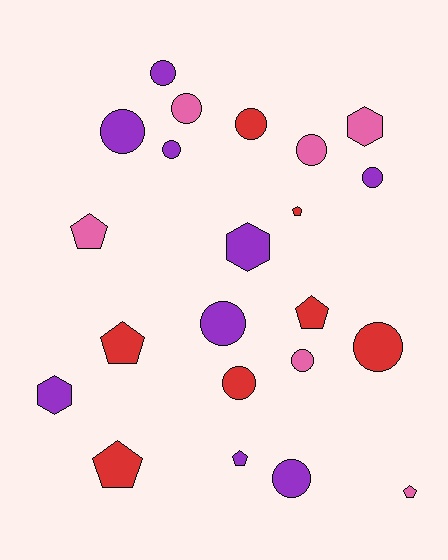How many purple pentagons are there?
There is 1 purple pentagon.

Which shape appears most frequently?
Circle, with 12 objects.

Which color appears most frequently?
Purple, with 9 objects.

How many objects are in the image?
There are 22 objects.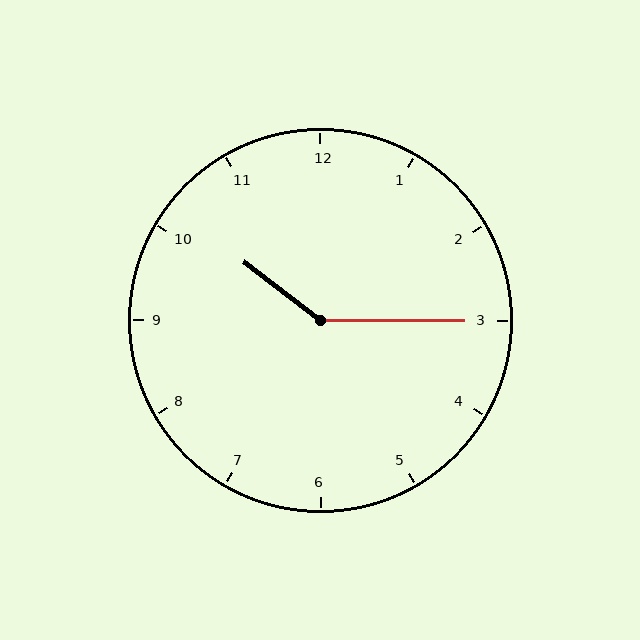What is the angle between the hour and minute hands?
Approximately 142 degrees.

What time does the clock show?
10:15.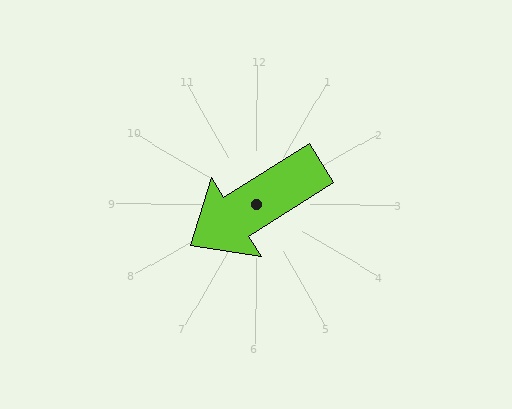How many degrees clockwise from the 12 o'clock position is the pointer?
Approximately 238 degrees.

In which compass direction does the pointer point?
Southwest.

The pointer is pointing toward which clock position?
Roughly 8 o'clock.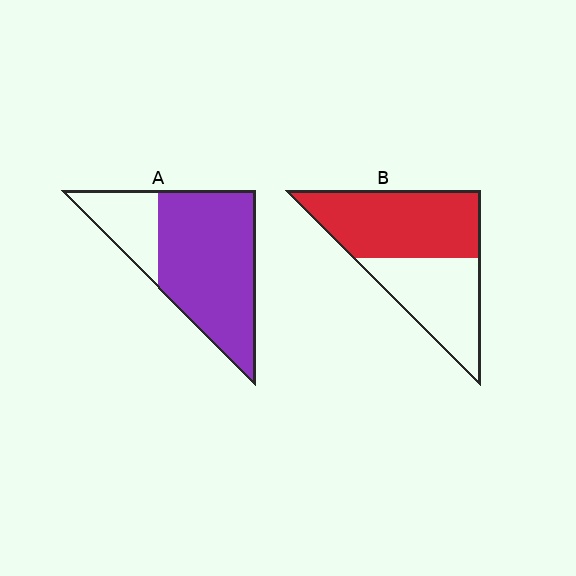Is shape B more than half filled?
Yes.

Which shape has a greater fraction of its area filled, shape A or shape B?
Shape A.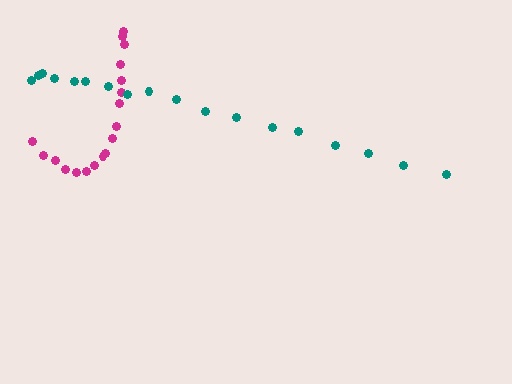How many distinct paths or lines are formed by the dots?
There are 2 distinct paths.